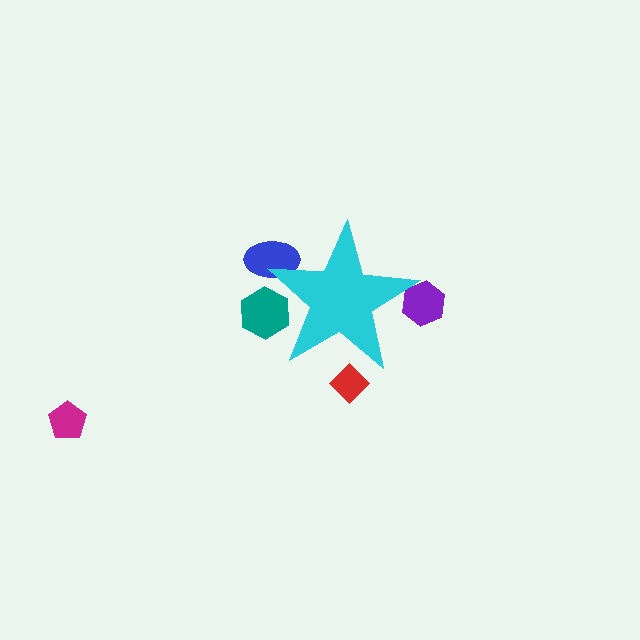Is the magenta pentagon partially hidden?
No, the magenta pentagon is fully visible.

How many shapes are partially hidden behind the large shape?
4 shapes are partially hidden.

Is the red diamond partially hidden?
Yes, the red diamond is partially hidden behind the cyan star.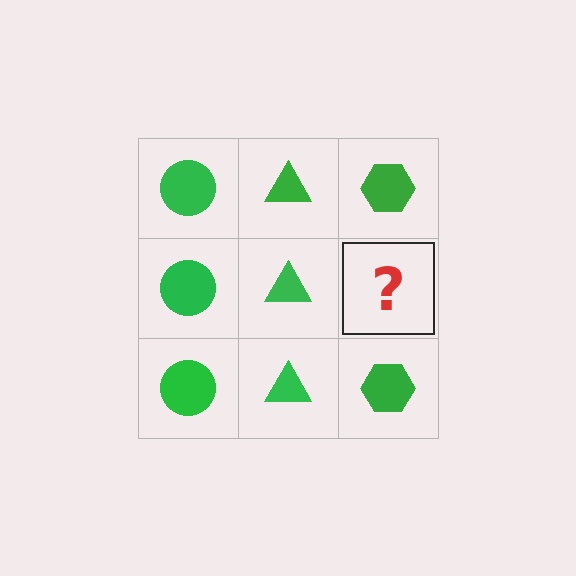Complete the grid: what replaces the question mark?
The question mark should be replaced with a green hexagon.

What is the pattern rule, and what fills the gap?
The rule is that each column has a consistent shape. The gap should be filled with a green hexagon.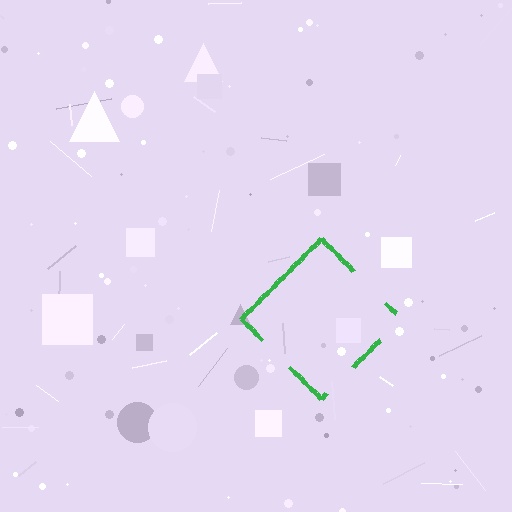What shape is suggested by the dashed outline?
The dashed outline suggests a diamond.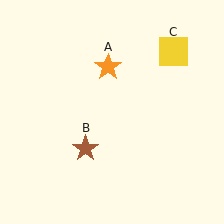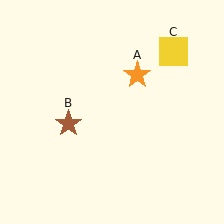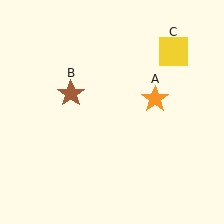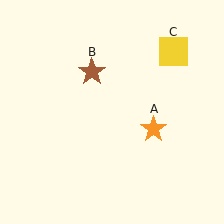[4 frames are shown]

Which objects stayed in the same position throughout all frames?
Yellow square (object C) remained stationary.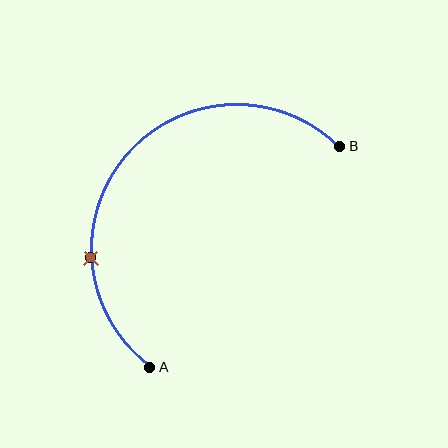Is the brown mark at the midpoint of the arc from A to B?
No. The brown mark lies on the arc but is closer to endpoint A. The arc midpoint would be at the point on the curve equidistant along the arc from both A and B.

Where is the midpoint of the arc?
The arc midpoint is the point on the curve farthest from the straight line joining A and B. It sits above and to the left of that line.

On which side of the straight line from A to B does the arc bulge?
The arc bulges above and to the left of the straight line connecting A and B.